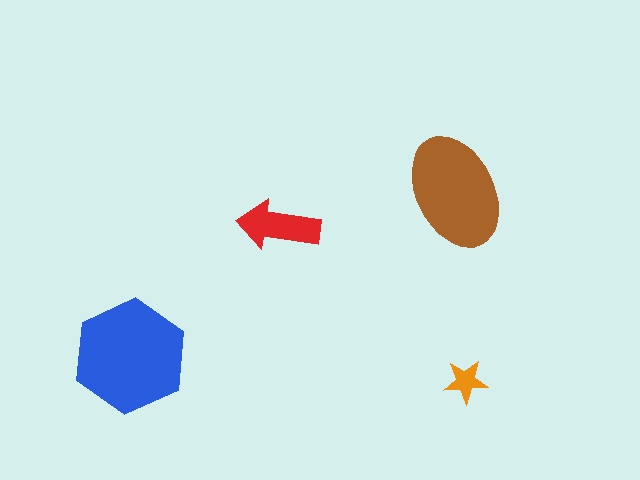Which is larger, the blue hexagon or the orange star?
The blue hexagon.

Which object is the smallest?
The orange star.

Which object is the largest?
The blue hexagon.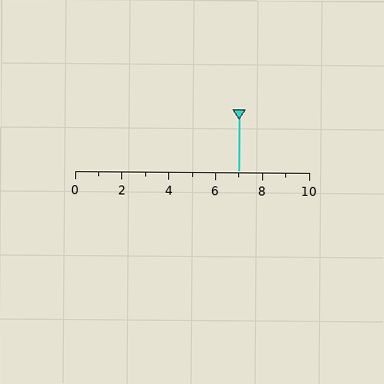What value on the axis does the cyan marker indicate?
The marker indicates approximately 7.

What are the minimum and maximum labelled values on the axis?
The axis runs from 0 to 10.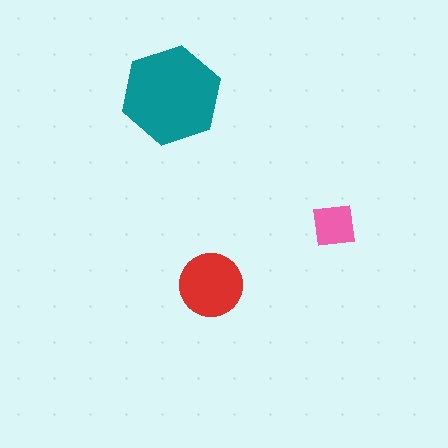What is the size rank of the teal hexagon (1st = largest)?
1st.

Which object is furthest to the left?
The teal hexagon is leftmost.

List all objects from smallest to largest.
The pink square, the red circle, the teal hexagon.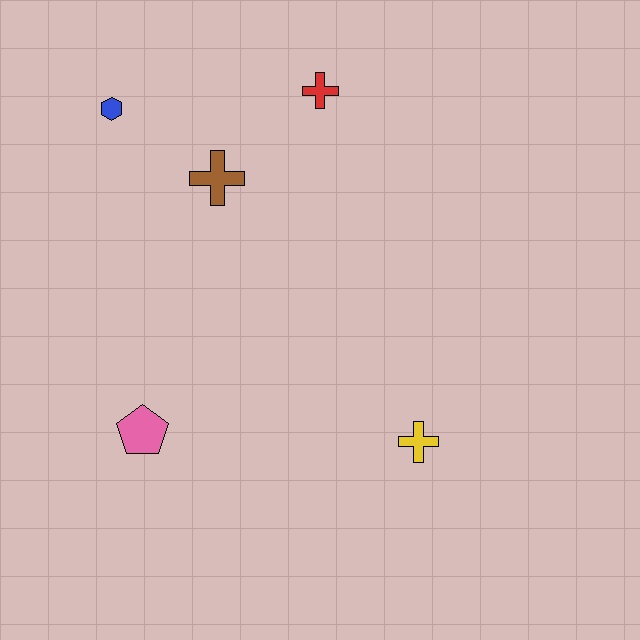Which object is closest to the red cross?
The brown cross is closest to the red cross.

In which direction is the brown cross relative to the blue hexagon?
The brown cross is to the right of the blue hexagon.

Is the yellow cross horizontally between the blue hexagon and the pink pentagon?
No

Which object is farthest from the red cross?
The pink pentagon is farthest from the red cross.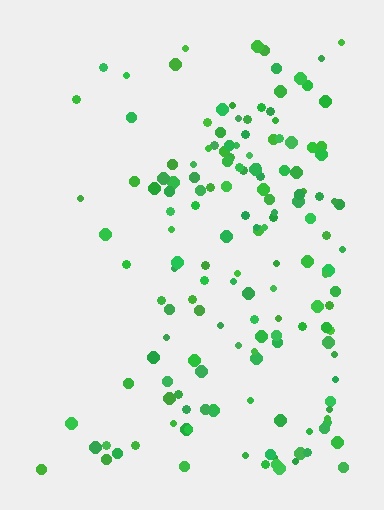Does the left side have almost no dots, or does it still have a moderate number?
Still a moderate number, just noticeably fewer than the right.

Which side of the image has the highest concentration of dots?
The right.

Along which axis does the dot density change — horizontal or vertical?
Horizontal.